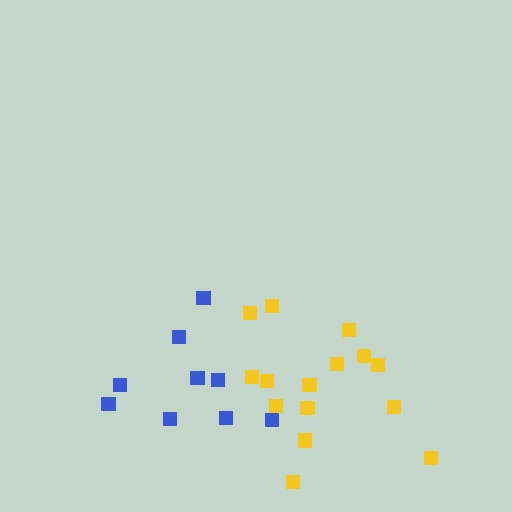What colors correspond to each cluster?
The clusters are colored: yellow, blue.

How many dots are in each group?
Group 1: 15 dots, Group 2: 9 dots (24 total).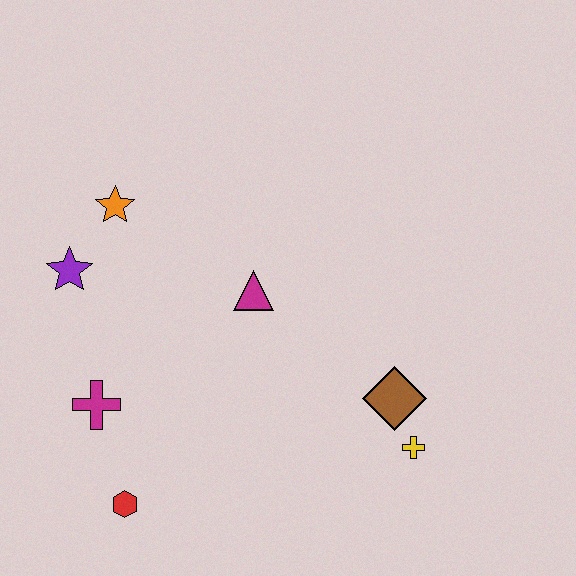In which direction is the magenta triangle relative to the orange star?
The magenta triangle is to the right of the orange star.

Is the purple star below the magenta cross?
No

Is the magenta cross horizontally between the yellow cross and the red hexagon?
No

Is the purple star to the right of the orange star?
No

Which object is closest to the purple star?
The orange star is closest to the purple star.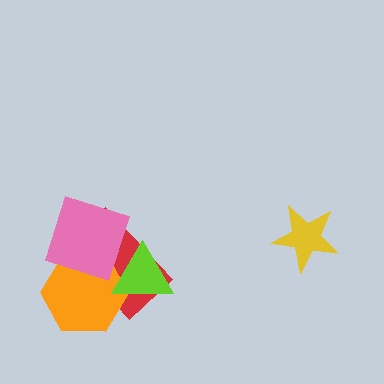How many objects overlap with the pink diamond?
3 objects overlap with the pink diamond.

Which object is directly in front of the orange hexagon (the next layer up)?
The lime triangle is directly in front of the orange hexagon.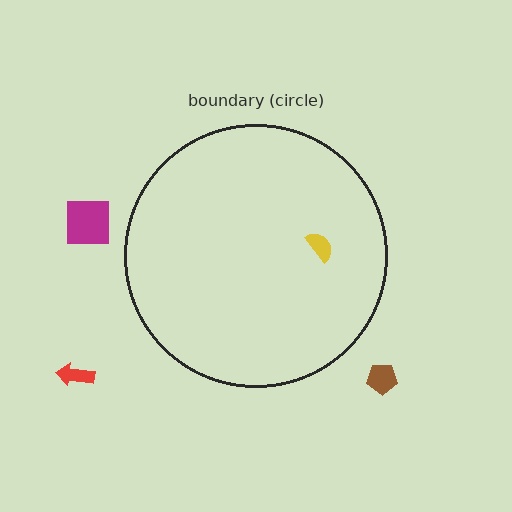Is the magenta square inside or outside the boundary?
Outside.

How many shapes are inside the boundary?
1 inside, 3 outside.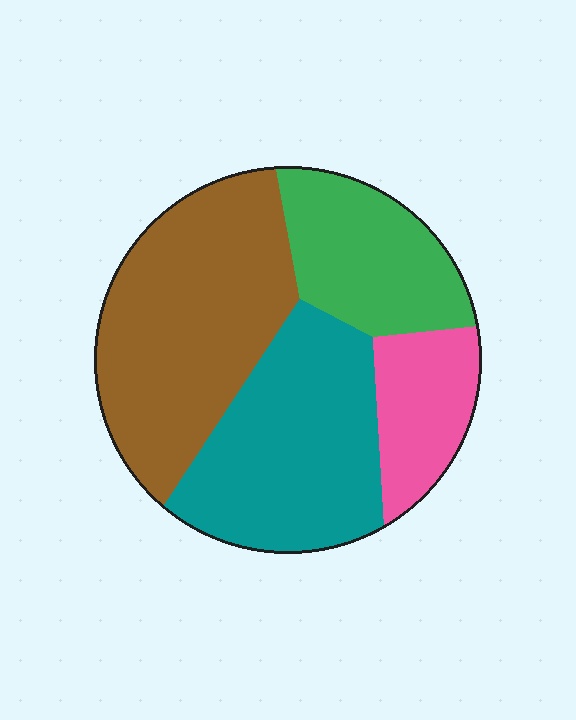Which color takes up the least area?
Pink, at roughly 15%.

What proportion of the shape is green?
Green takes up about one fifth (1/5) of the shape.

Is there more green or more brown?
Brown.